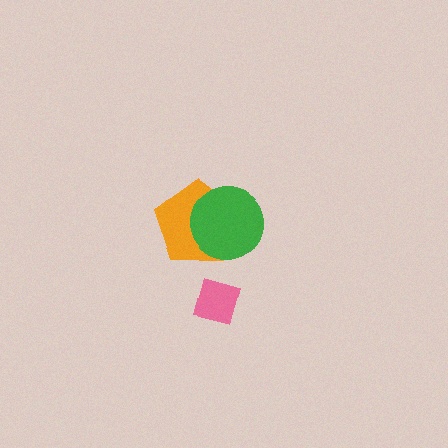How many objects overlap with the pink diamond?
0 objects overlap with the pink diamond.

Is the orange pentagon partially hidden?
Yes, it is partially covered by another shape.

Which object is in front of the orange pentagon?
The green circle is in front of the orange pentagon.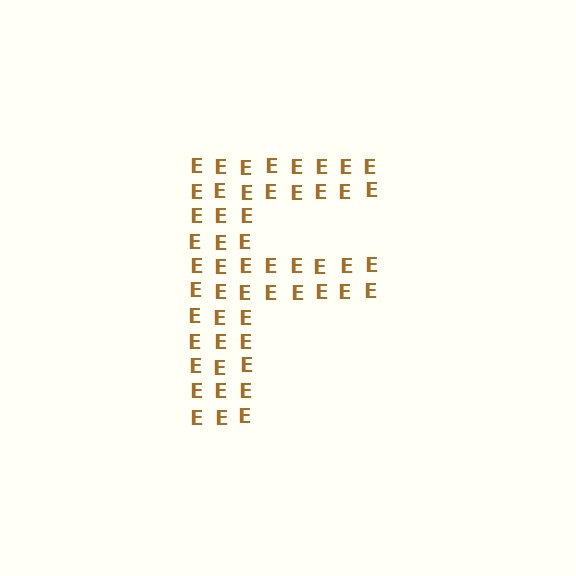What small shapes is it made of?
It is made of small letter E's.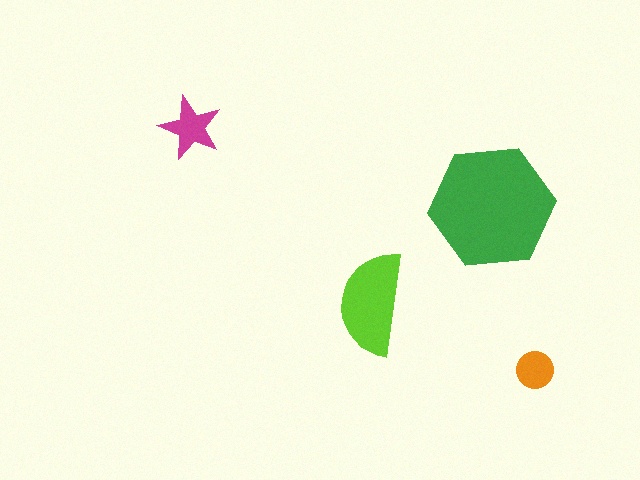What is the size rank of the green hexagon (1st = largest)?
1st.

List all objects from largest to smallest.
The green hexagon, the lime semicircle, the magenta star, the orange circle.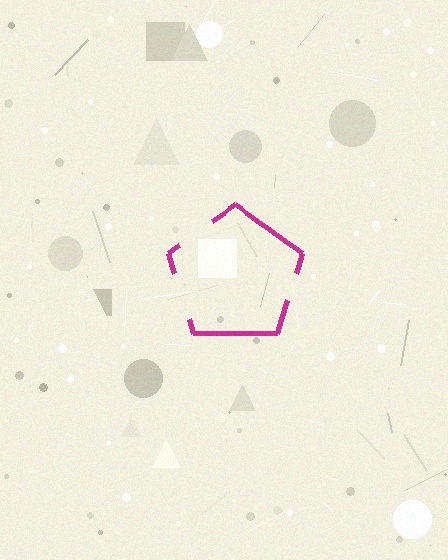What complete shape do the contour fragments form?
The contour fragments form a pentagon.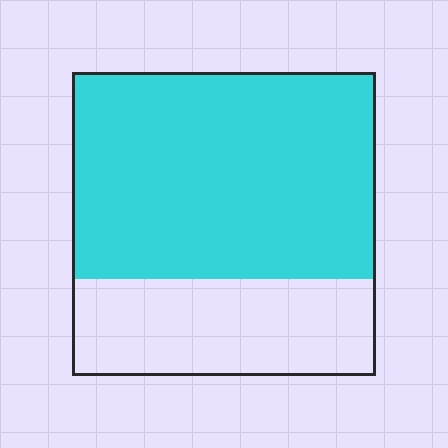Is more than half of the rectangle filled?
Yes.